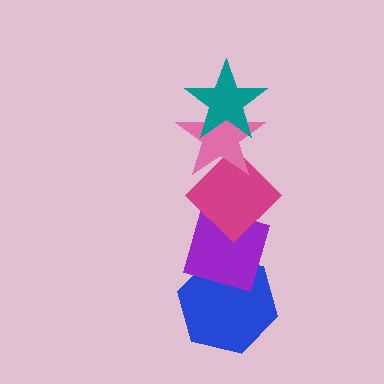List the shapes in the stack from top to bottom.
From top to bottom: the teal star, the pink star, the magenta diamond, the purple diamond, the blue hexagon.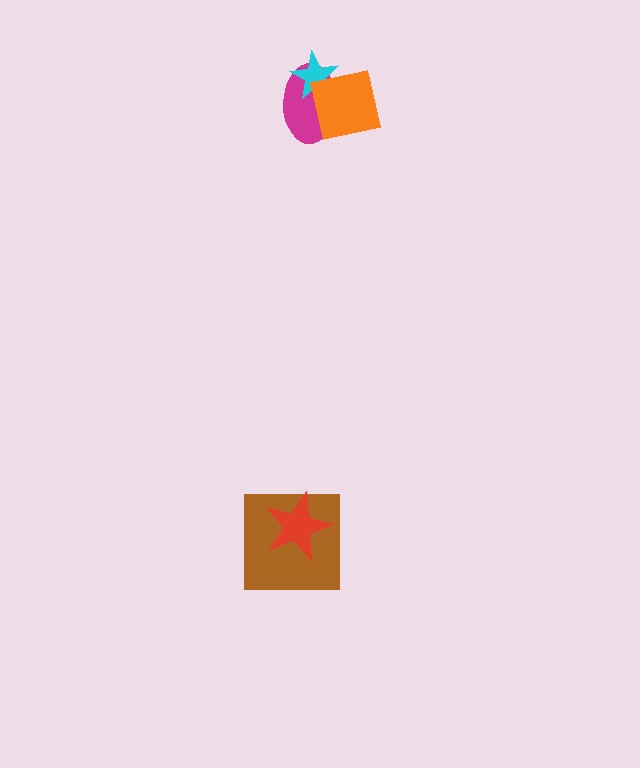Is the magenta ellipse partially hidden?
Yes, it is partially covered by another shape.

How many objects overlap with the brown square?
1 object overlaps with the brown square.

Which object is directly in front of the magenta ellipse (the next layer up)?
The cyan star is directly in front of the magenta ellipse.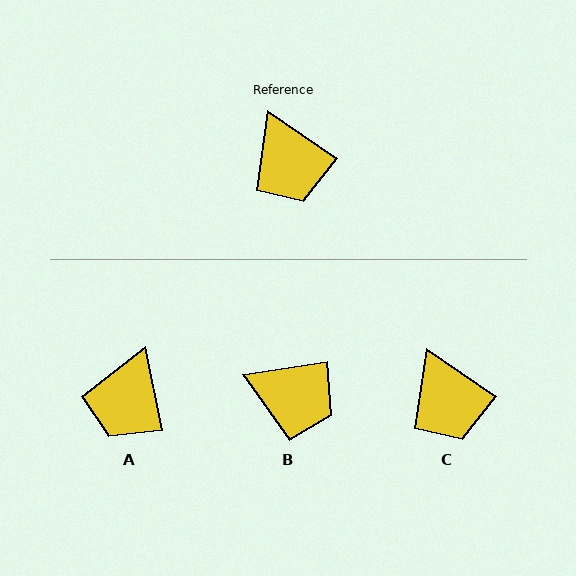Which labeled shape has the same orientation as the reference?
C.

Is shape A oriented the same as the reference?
No, it is off by about 44 degrees.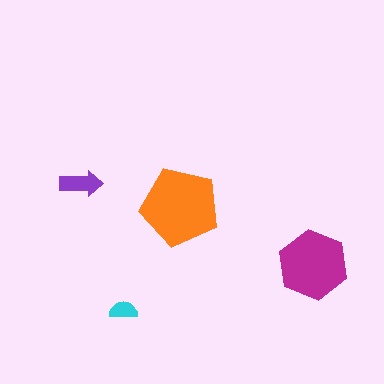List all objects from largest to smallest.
The orange pentagon, the magenta hexagon, the purple arrow, the cyan semicircle.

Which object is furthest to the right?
The magenta hexagon is rightmost.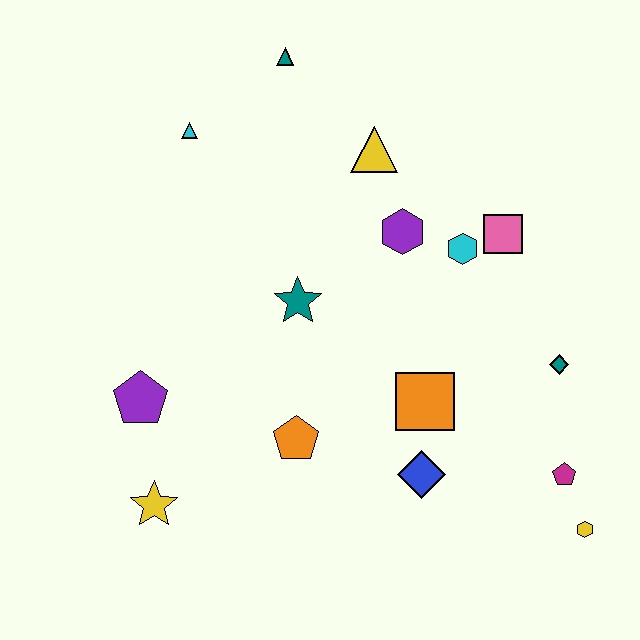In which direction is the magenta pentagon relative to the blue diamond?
The magenta pentagon is to the right of the blue diamond.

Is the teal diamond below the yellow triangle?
Yes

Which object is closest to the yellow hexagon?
The magenta pentagon is closest to the yellow hexagon.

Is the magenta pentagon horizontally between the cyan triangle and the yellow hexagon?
Yes